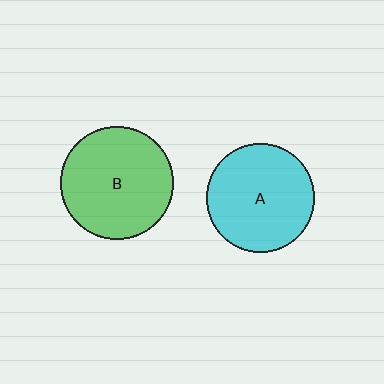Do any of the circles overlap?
No, none of the circles overlap.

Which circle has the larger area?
Circle B (green).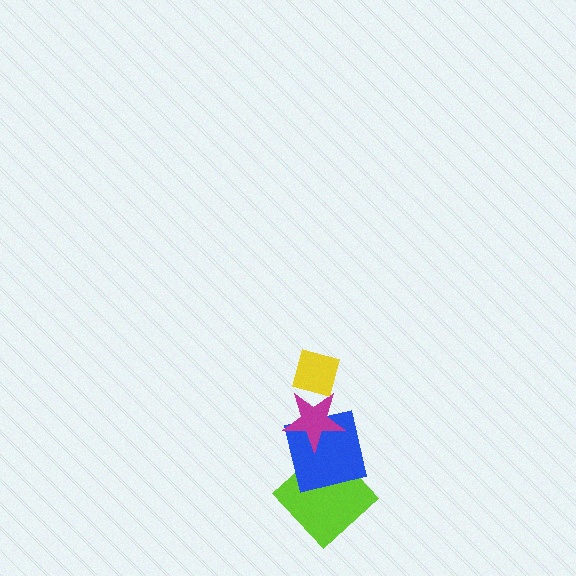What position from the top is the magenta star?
The magenta star is 2nd from the top.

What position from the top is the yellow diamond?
The yellow diamond is 1st from the top.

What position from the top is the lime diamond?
The lime diamond is 4th from the top.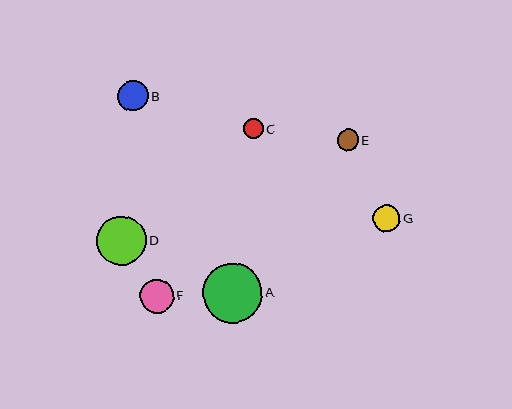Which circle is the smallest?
Circle C is the smallest with a size of approximately 20 pixels.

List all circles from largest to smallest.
From largest to smallest: A, D, F, B, G, E, C.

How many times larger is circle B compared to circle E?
Circle B is approximately 1.4 times the size of circle E.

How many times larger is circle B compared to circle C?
Circle B is approximately 1.5 times the size of circle C.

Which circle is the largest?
Circle A is the largest with a size of approximately 59 pixels.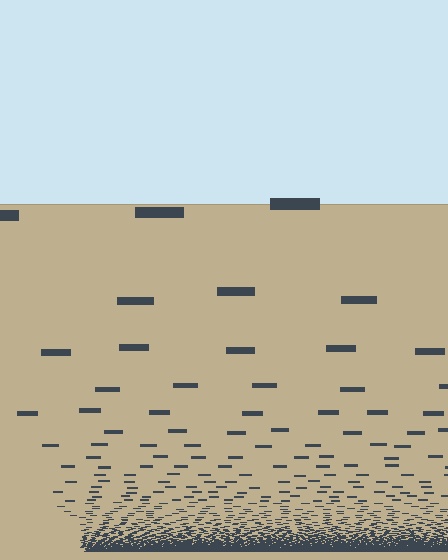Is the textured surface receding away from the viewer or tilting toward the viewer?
The surface appears to tilt toward the viewer. Texture elements get larger and sparser toward the top.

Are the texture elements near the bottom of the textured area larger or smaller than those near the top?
Smaller. The gradient is inverted — elements near the bottom are smaller and denser.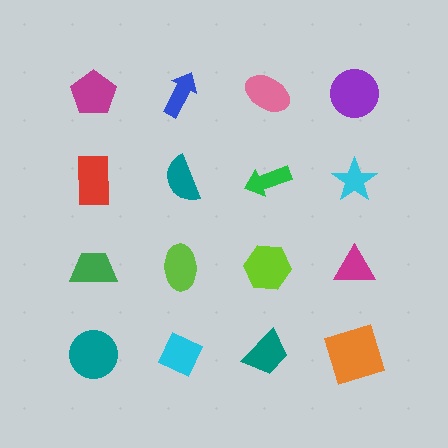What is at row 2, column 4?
A cyan star.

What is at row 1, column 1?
A magenta pentagon.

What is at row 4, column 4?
An orange square.